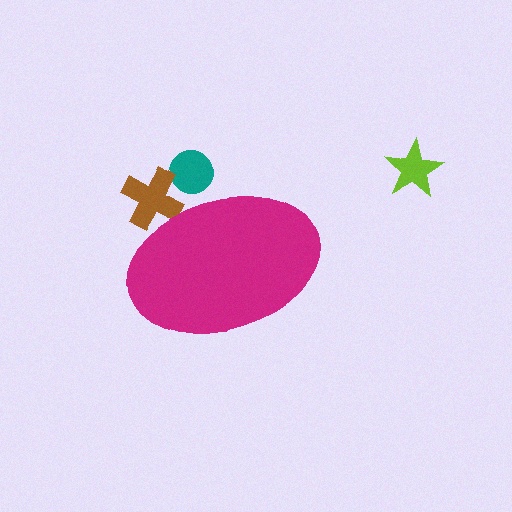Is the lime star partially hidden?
No, the lime star is fully visible.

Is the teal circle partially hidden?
Yes, the teal circle is partially hidden behind the magenta ellipse.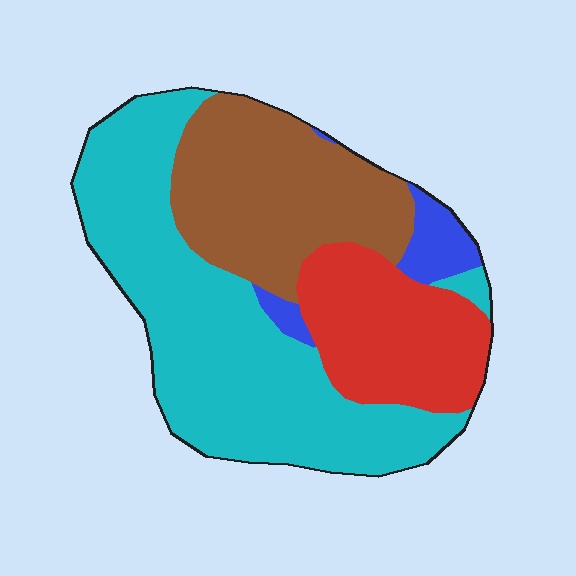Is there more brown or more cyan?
Cyan.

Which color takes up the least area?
Blue, at roughly 5%.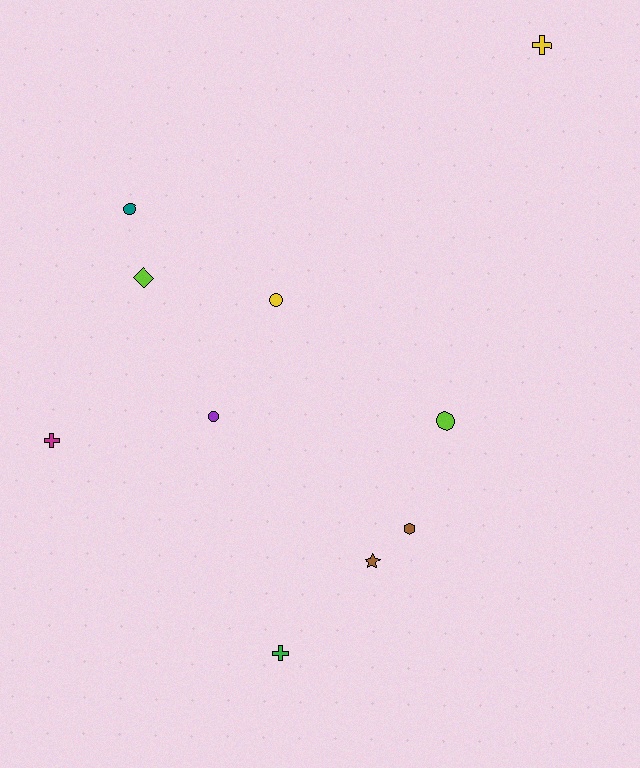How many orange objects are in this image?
There are no orange objects.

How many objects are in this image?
There are 10 objects.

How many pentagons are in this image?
There are no pentagons.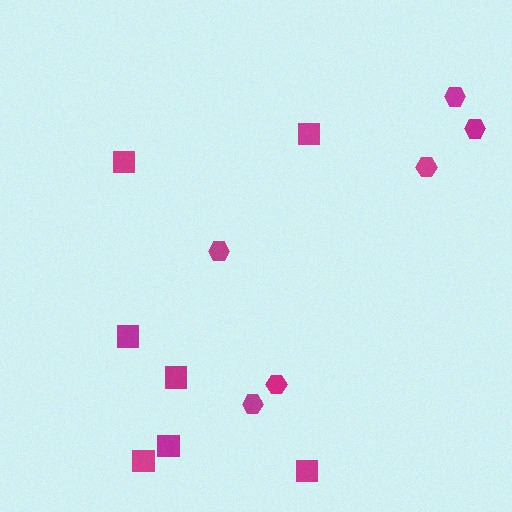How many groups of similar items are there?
There are 2 groups: one group of hexagons (6) and one group of squares (7).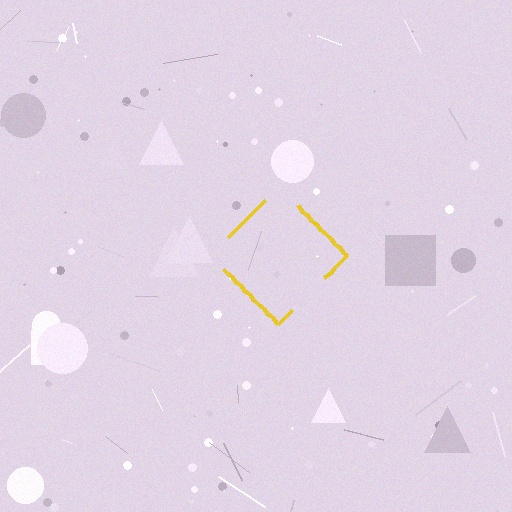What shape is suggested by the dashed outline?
The dashed outline suggests a diamond.